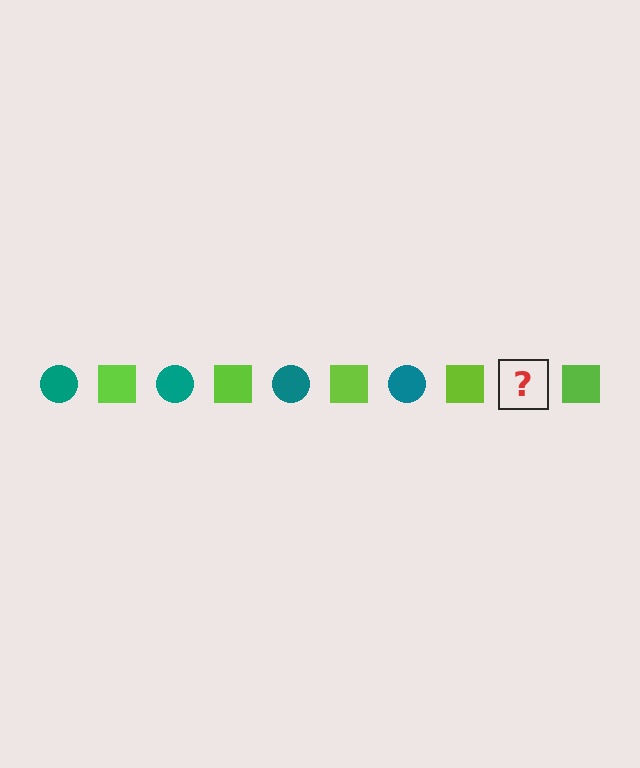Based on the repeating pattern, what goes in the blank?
The blank should be a teal circle.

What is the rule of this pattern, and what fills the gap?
The rule is that the pattern alternates between teal circle and lime square. The gap should be filled with a teal circle.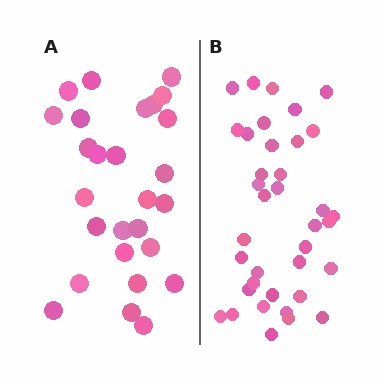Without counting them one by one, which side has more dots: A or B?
Region B (the right region) has more dots.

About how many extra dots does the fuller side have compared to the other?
Region B has roughly 10 or so more dots than region A.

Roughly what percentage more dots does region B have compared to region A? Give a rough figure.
About 35% more.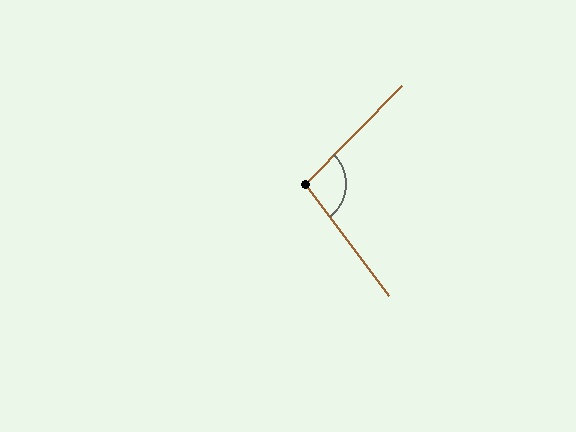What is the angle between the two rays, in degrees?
Approximately 99 degrees.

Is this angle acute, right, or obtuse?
It is obtuse.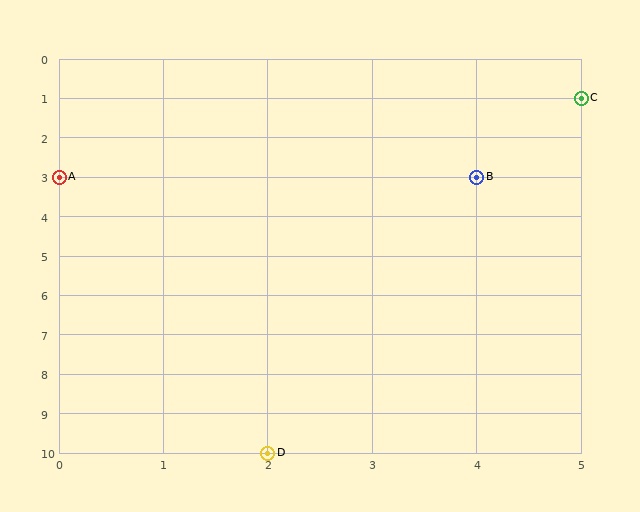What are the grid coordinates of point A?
Point A is at grid coordinates (0, 3).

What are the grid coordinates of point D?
Point D is at grid coordinates (2, 10).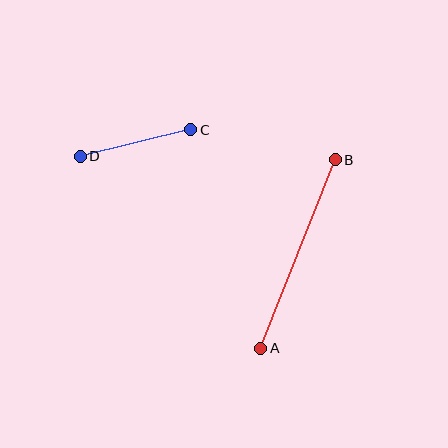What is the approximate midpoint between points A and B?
The midpoint is at approximately (298, 254) pixels.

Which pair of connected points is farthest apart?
Points A and B are farthest apart.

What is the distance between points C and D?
The distance is approximately 114 pixels.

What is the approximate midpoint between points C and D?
The midpoint is at approximately (135, 143) pixels.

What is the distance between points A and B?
The distance is approximately 203 pixels.